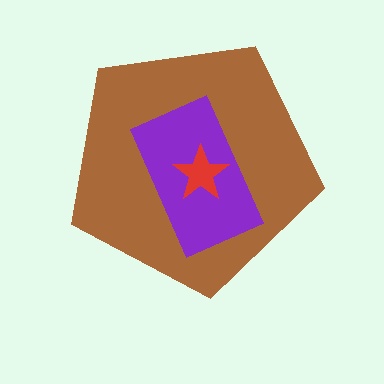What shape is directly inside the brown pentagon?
The purple rectangle.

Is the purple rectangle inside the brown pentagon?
Yes.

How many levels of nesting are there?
3.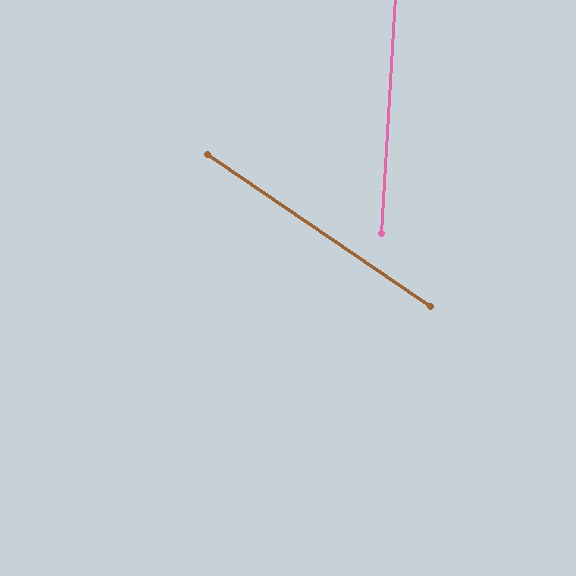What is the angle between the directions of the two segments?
Approximately 59 degrees.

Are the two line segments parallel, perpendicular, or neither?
Neither parallel nor perpendicular — they differ by about 59°.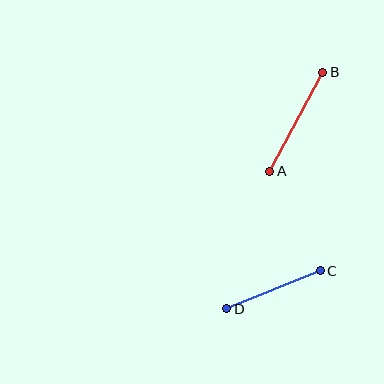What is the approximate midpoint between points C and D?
The midpoint is at approximately (274, 290) pixels.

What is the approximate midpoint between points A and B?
The midpoint is at approximately (296, 122) pixels.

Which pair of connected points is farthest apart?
Points A and B are farthest apart.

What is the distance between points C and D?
The distance is approximately 101 pixels.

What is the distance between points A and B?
The distance is approximately 112 pixels.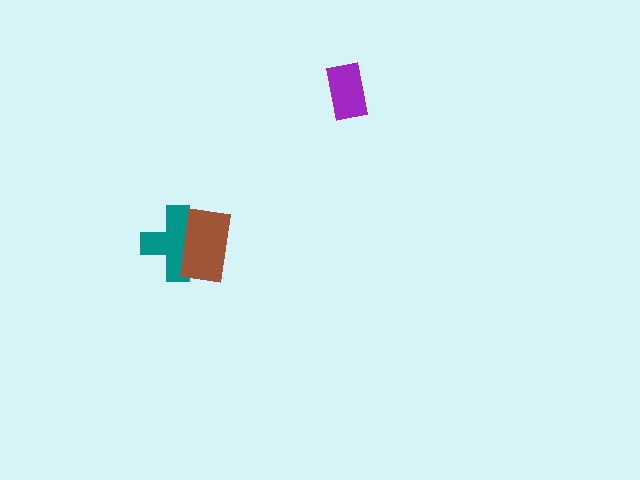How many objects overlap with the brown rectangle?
1 object overlaps with the brown rectangle.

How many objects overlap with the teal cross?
1 object overlaps with the teal cross.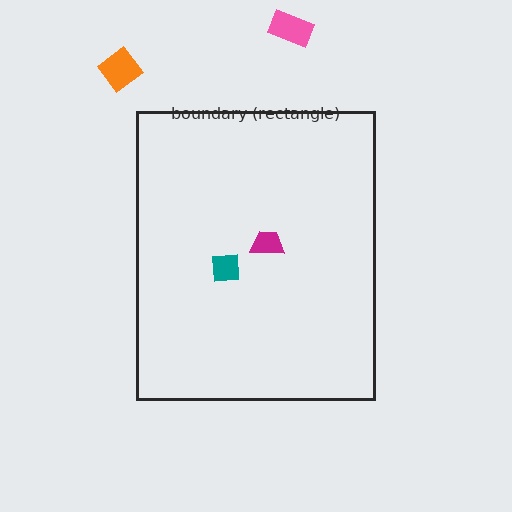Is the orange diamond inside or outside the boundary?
Outside.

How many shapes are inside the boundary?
2 inside, 2 outside.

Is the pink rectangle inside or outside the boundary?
Outside.